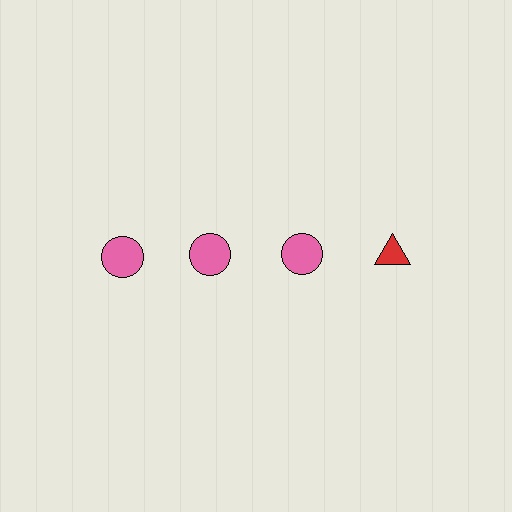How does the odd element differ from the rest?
It differs in both color (red instead of pink) and shape (triangle instead of circle).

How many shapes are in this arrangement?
There are 4 shapes arranged in a grid pattern.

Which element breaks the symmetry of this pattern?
The red triangle in the top row, second from right column breaks the symmetry. All other shapes are pink circles.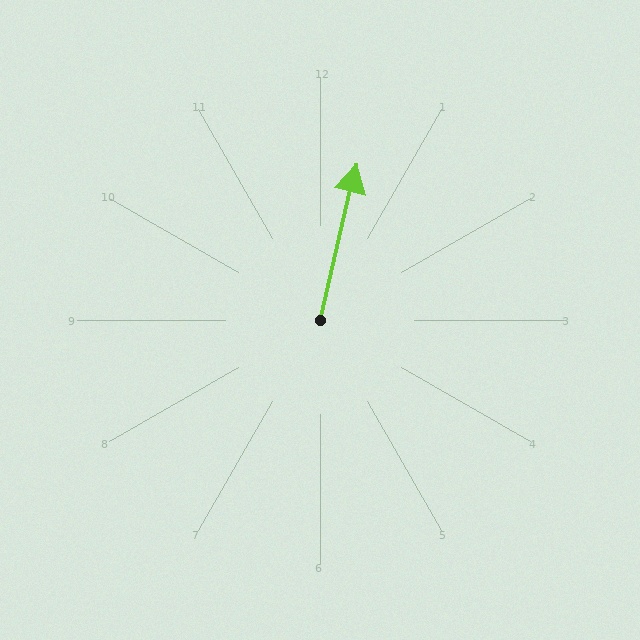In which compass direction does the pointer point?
North.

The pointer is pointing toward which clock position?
Roughly 12 o'clock.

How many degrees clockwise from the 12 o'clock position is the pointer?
Approximately 13 degrees.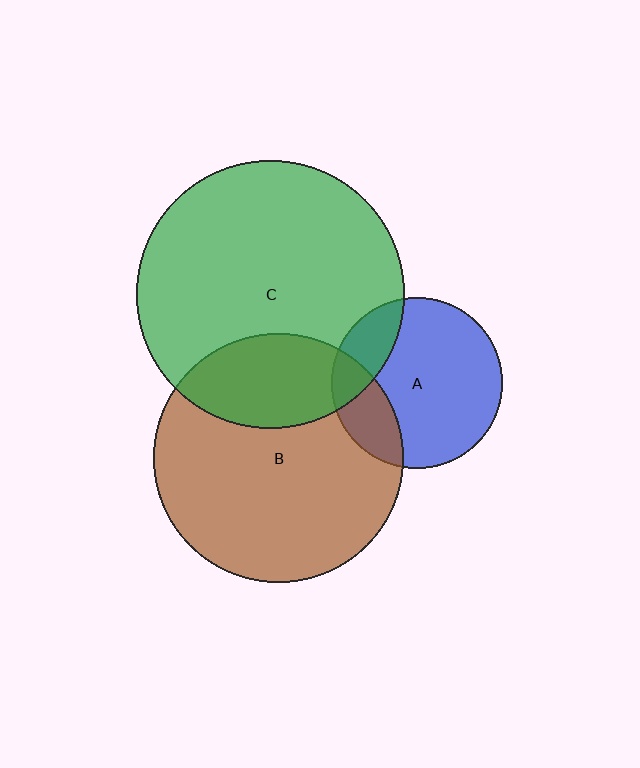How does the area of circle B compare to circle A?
Approximately 2.1 times.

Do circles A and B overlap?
Yes.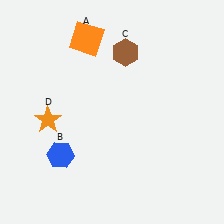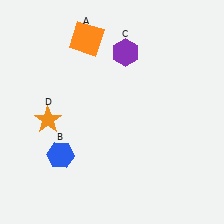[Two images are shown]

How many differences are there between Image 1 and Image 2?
There is 1 difference between the two images.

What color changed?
The hexagon (C) changed from brown in Image 1 to purple in Image 2.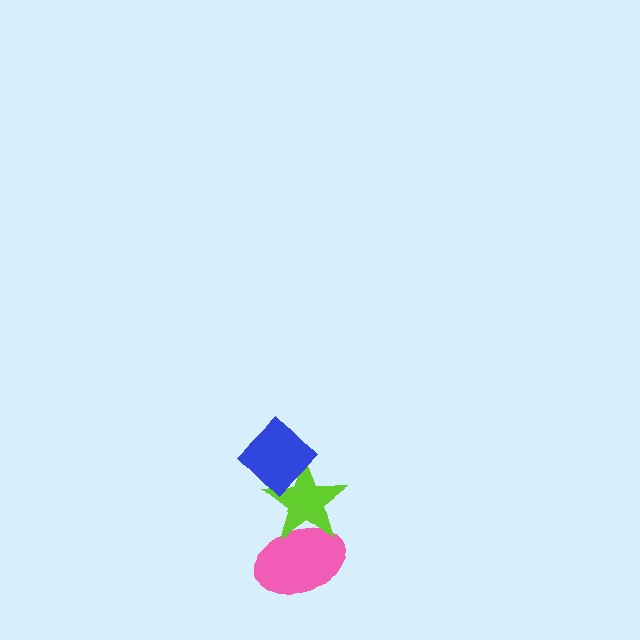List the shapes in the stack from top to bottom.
From top to bottom: the blue diamond, the lime star, the pink ellipse.